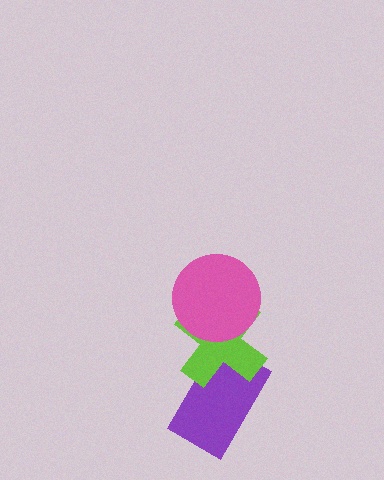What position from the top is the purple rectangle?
The purple rectangle is 3rd from the top.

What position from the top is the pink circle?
The pink circle is 1st from the top.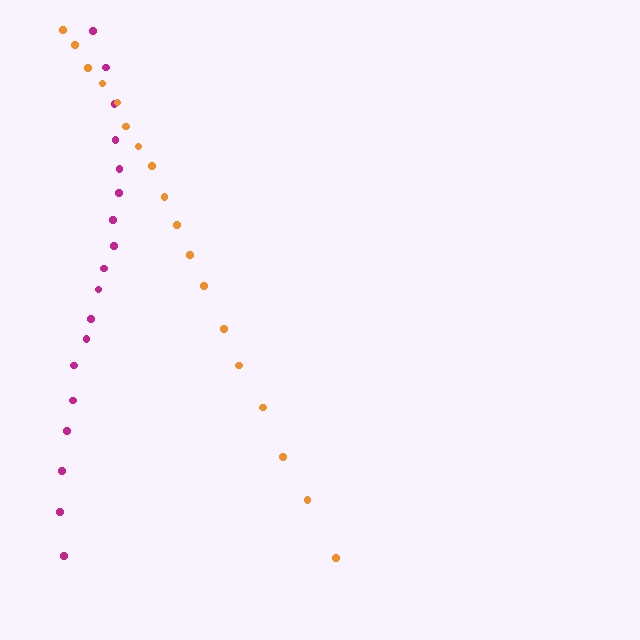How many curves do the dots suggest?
There are 2 distinct paths.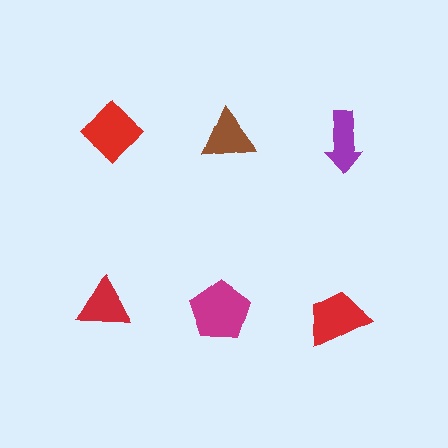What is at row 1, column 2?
A brown triangle.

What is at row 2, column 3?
A red trapezoid.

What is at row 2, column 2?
A magenta pentagon.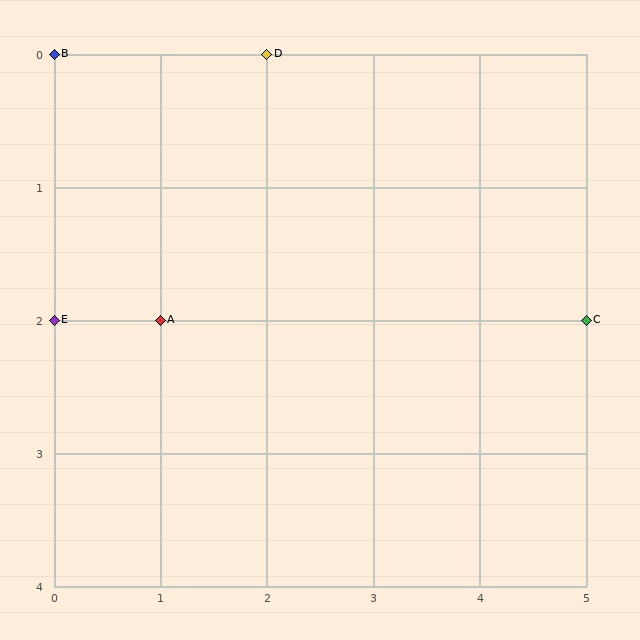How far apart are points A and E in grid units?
Points A and E are 1 column apart.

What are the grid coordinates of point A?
Point A is at grid coordinates (1, 2).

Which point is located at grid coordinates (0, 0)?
Point B is at (0, 0).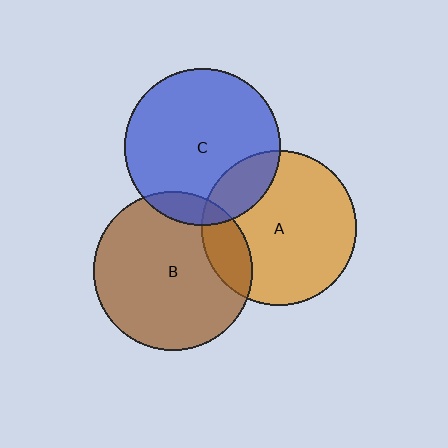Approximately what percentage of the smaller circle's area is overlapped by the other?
Approximately 20%.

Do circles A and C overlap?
Yes.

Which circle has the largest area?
Circle B (brown).